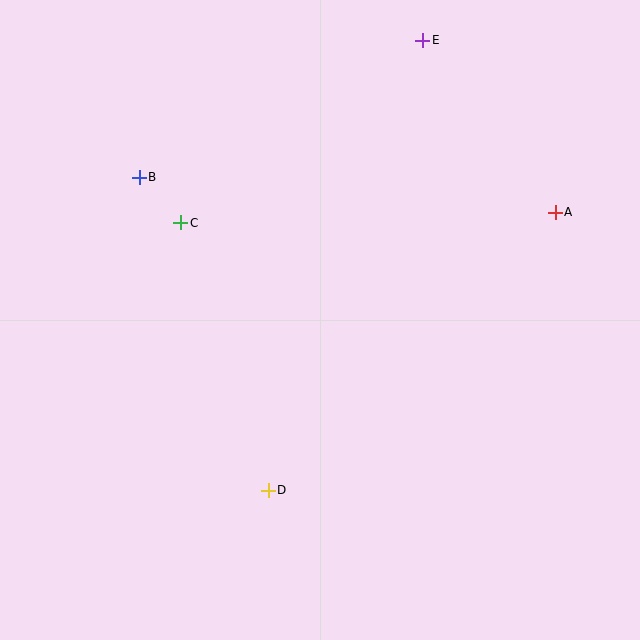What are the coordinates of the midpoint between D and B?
The midpoint between D and B is at (204, 334).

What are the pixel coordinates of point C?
Point C is at (181, 223).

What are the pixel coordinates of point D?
Point D is at (268, 490).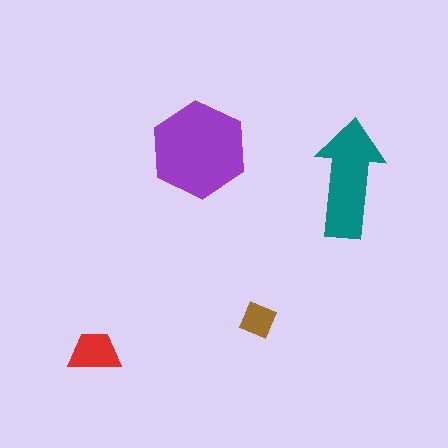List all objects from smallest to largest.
The brown square, the red trapezoid, the teal arrow, the purple hexagon.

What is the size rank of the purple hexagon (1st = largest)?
1st.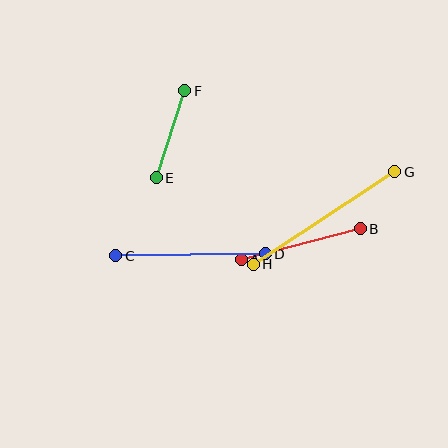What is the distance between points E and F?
The distance is approximately 91 pixels.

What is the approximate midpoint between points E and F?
The midpoint is at approximately (171, 134) pixels.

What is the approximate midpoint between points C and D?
The midpoint is at approximately (191, 255) pixels.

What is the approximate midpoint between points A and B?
The midpoint is at approximately (301, 244) pixels.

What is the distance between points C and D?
The distance is approximately 150 pixels.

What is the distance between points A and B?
The distance is approximately 123 pixels.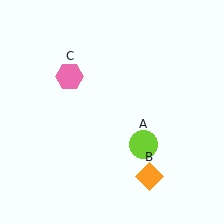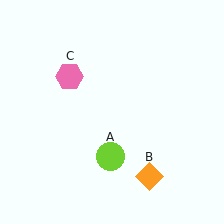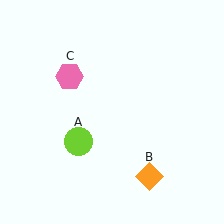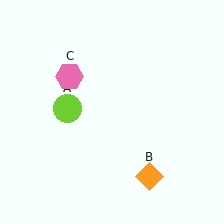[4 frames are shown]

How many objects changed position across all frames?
1 object changed position: lime circle (object A).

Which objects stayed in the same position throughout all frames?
Orange diamond (object B) and pink hexagon (object C) remained stationary.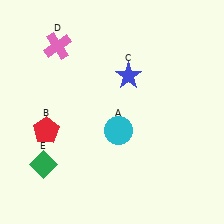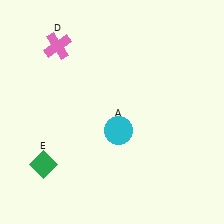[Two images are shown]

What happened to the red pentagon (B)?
The red pentagon (B) was removed in Image 2. It was in the bottom-left area of Image 1.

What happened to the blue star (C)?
The blue star (C) was removed in Image 2. It was in the top-right area of Image 1.